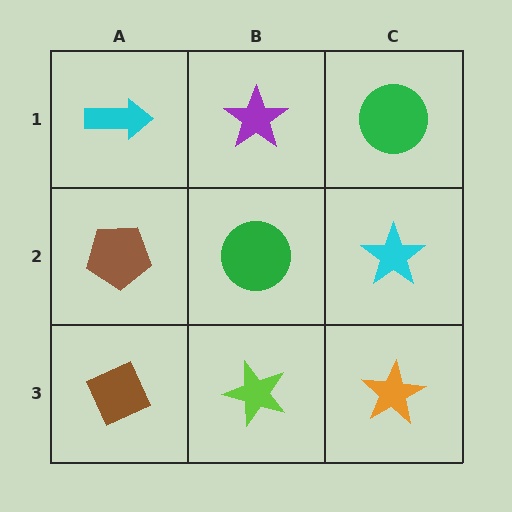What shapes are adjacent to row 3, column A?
A brown pentagon (row 2, column A), a lime star (row 3, column B).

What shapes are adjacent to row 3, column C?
A cyan star (row 2, column C), a lime star (row 3, column B).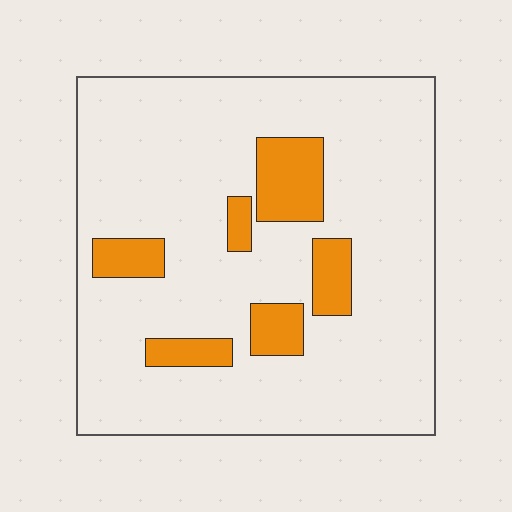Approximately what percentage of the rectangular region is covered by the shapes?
Approximately 15%.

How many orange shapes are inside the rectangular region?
6.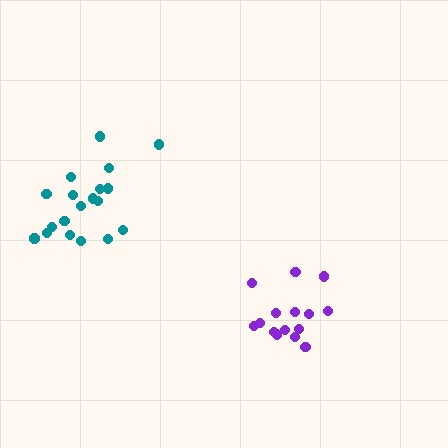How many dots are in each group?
Group 1: 19 dots, Group 2: 15 dots (34 total).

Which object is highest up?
The teal cluster is topmost.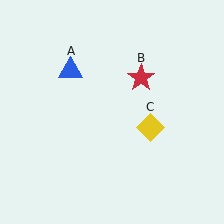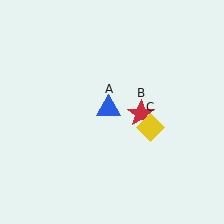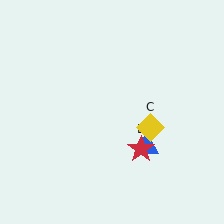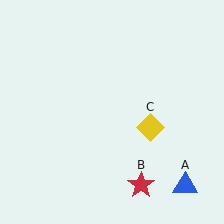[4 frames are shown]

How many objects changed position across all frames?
2 objects changed position: blue triangle (object A), red star (object B).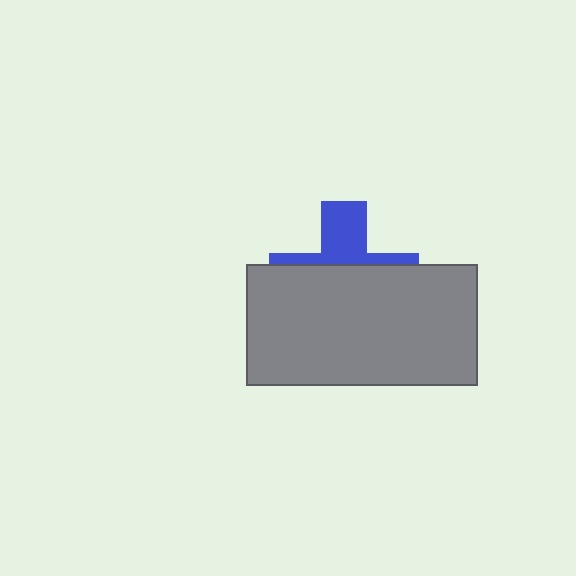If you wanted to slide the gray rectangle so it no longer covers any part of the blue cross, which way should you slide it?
Slide it down — that is the most direct way to separate the two shapes.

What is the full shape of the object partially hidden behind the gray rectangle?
The partially hidden object is a blue cross.